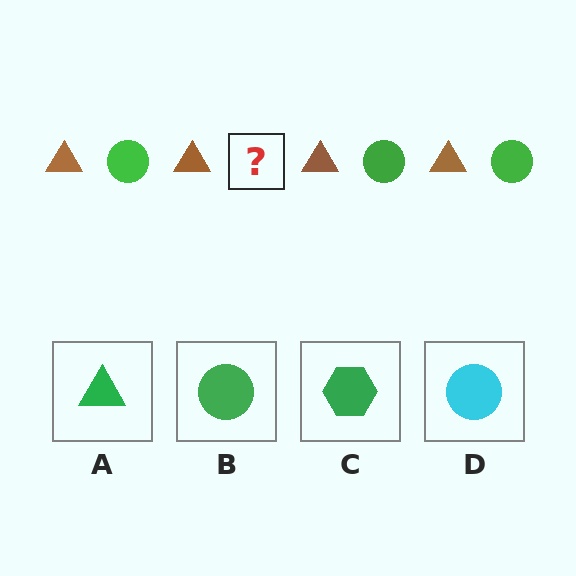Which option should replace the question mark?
Option B.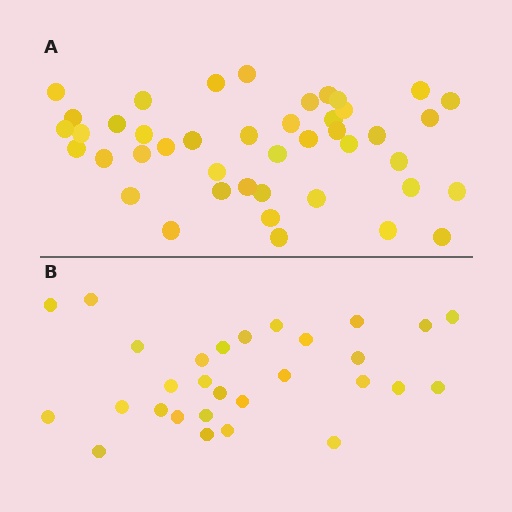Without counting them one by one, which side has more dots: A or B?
Region A (the top region) has more dots.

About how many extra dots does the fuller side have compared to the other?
Region A has approximately 15 more dots than region B.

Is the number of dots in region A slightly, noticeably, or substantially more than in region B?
Region A has substantially more. The ratio is roughly 1.5 to 1.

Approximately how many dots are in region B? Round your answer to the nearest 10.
About 30 dots. (The exact count is 29, which rounds to 30.)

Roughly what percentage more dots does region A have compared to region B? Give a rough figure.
About 50% more.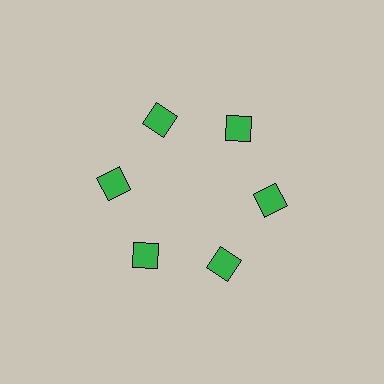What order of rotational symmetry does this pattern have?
This pattern has 6-fold rotational symmetry.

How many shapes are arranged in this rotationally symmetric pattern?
There are 6 shapes, arranged in 6 groups of 1.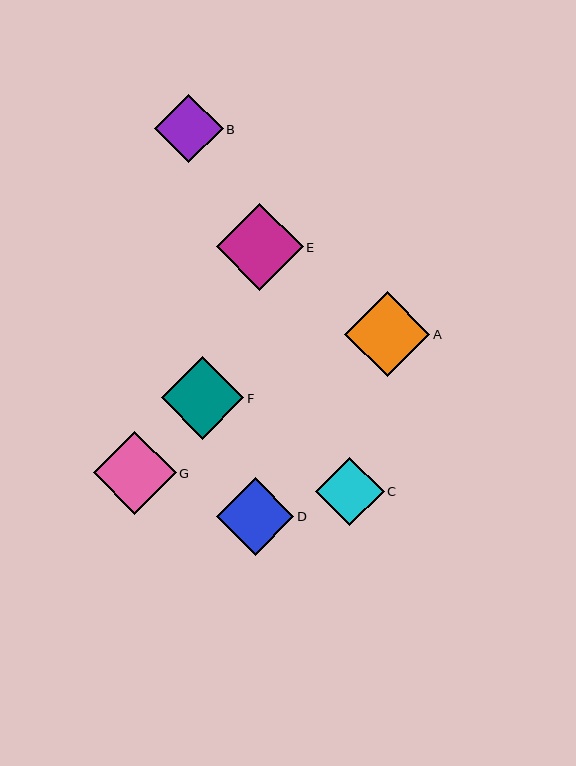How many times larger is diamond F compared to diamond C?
Diamond F is approximately 1.2 times the size of diamond C.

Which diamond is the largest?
Diamond E is the largest with a size of approximately 87 pixels.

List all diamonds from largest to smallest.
From largest to smallest: E, A, G, F, D, B, C.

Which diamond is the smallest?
Diamond C is the smallest with a size of approximately 68 pixels.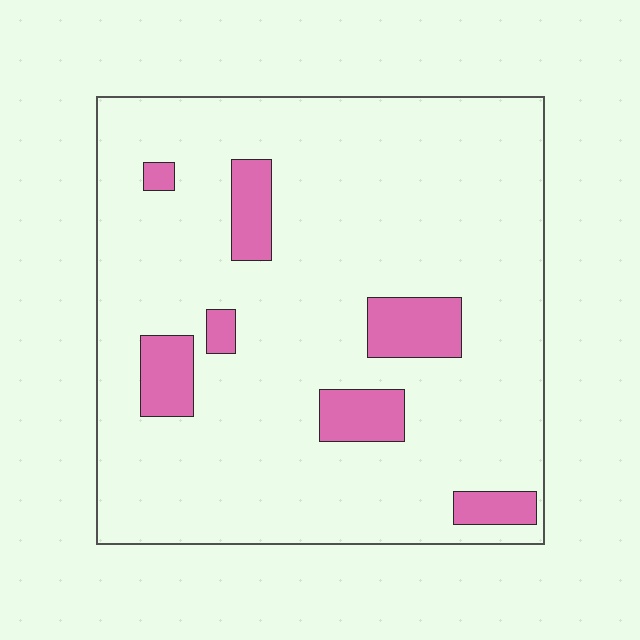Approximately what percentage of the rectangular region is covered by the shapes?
Approximately 10%.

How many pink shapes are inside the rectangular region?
7.